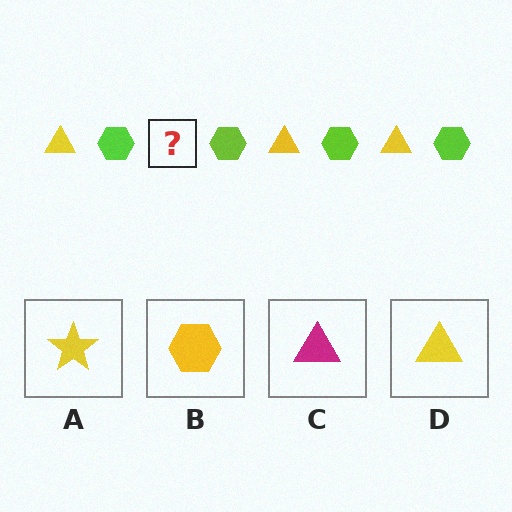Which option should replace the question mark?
Option D.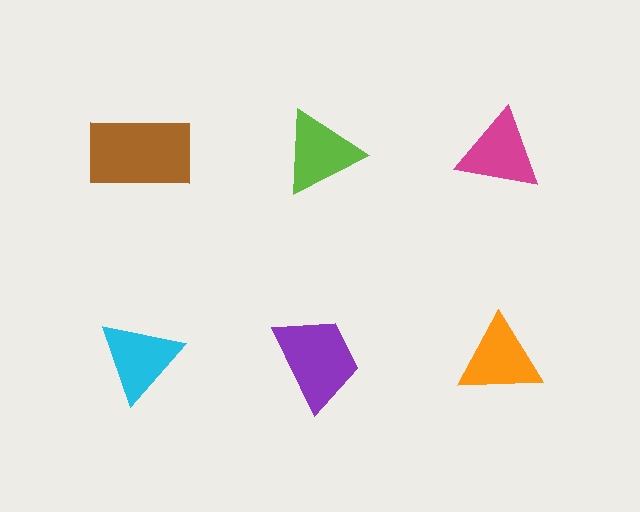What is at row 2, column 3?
An orange triangle.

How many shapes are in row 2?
3 shapes.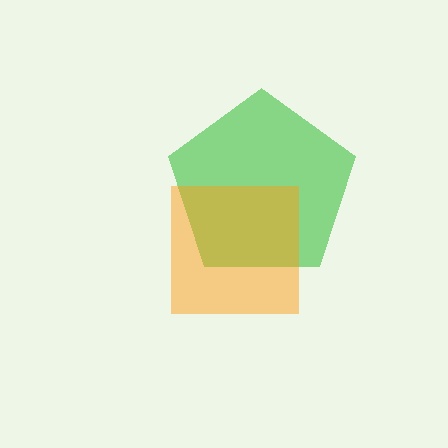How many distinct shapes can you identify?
There are 2 distinct shapes: a green pentagon, an orange square.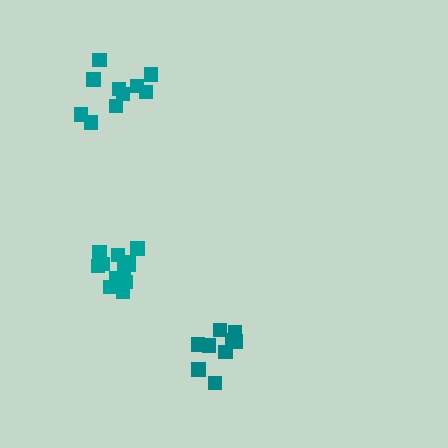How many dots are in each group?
Group 1: 13 dots, Group 2: 10 dots, Group 3: 9 dots (32 total).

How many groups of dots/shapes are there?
There are 3 groups.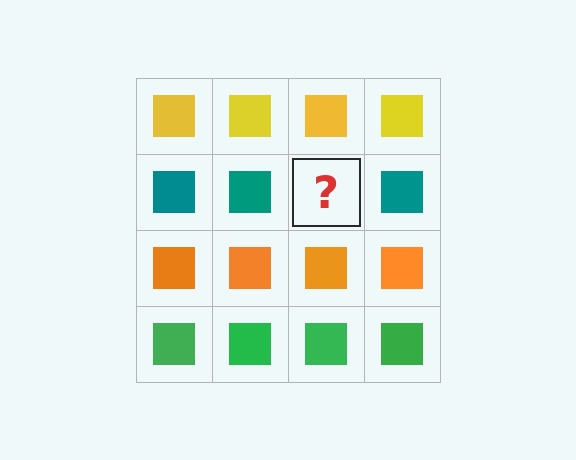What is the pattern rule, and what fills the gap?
The rule is that each row has a consistent color. The gap should be filled with a teal square.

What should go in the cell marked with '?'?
The missing cell should contain a teal square.